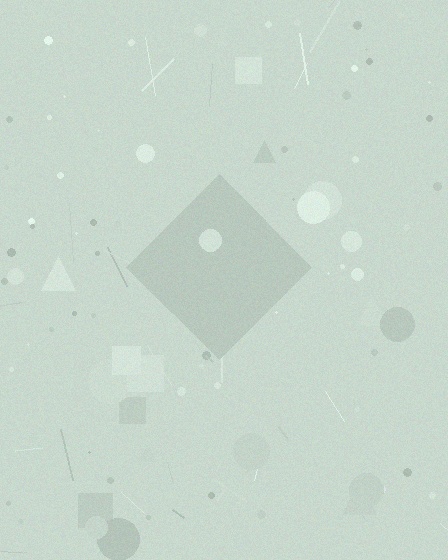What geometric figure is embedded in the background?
A diamond is embedded in the background.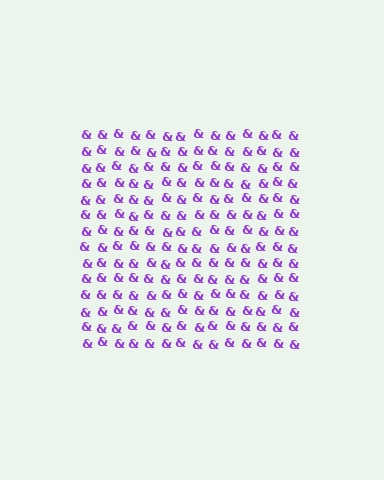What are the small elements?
The small elements are ampersands.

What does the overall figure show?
The overall figure shows a square.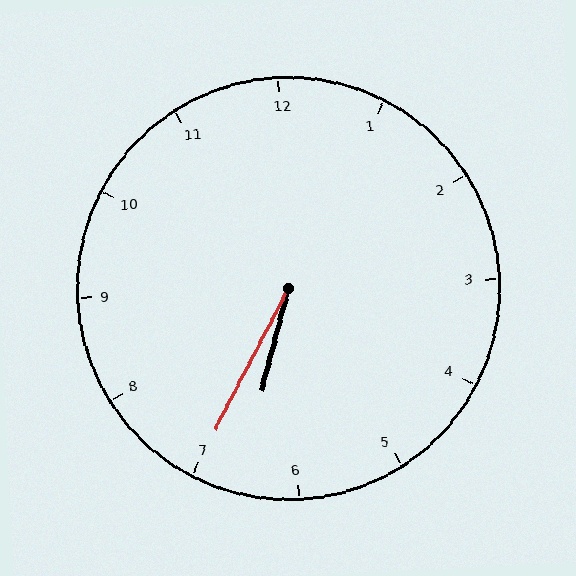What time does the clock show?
6:35.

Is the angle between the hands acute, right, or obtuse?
It is acute.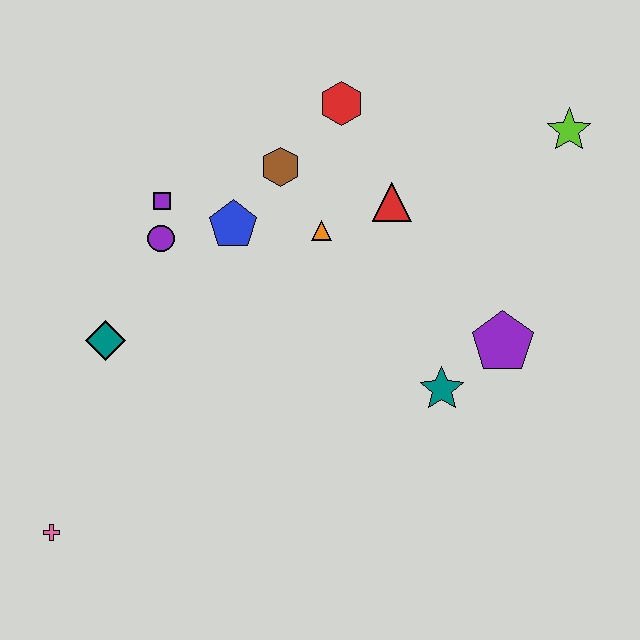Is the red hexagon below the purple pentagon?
No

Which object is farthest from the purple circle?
The lime star is farthest from the purple circle.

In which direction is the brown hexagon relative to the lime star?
The brown hexagon is to the left of the lime star.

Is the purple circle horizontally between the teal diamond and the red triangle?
Yes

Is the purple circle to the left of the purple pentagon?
Yes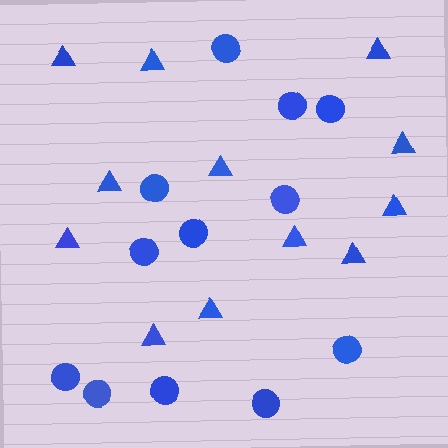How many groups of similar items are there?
There are 2 groups: one group of circles (12) and one group of triangles (12).